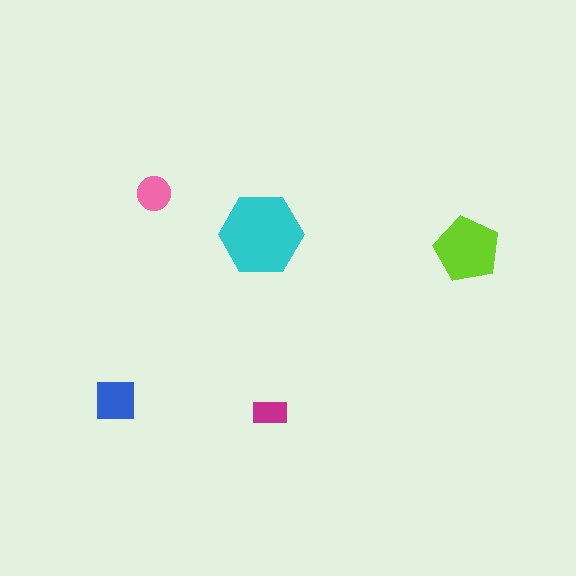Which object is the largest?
The cyan hexagon.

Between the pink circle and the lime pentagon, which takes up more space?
The lime pentagon.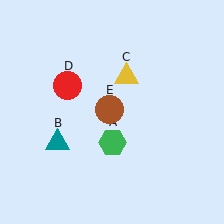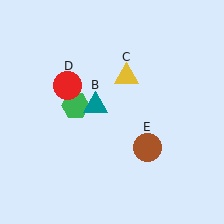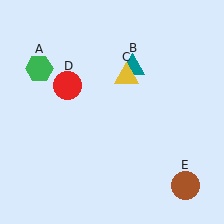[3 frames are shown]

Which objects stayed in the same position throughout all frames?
Yellow triangle (object C) and red circle (object D) remained stationary.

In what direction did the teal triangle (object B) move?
The teal triangle (object B) moved up and to the right.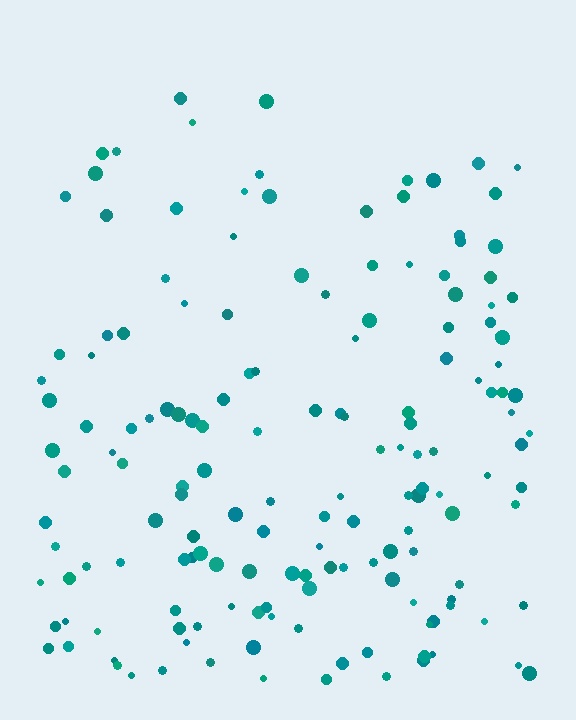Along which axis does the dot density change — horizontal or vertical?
Vertical.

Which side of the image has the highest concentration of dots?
The bottom.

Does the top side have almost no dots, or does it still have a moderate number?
Still a moderate number, just noticeably fewer than the bottom.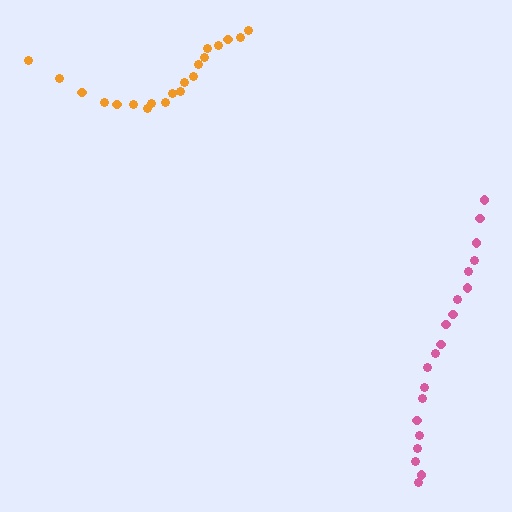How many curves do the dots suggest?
There are 2 distinct paths.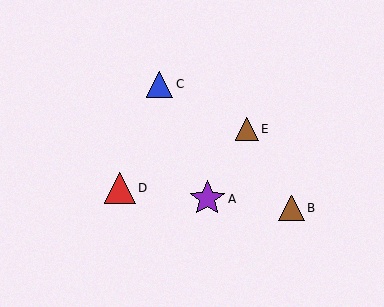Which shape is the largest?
The purple star (labeled A) is the largest.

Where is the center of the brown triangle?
The center of the brown triangle is at (247, 129).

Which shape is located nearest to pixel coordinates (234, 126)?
The brown triangle (labeled E) at (247, 129) is nearest to that location.